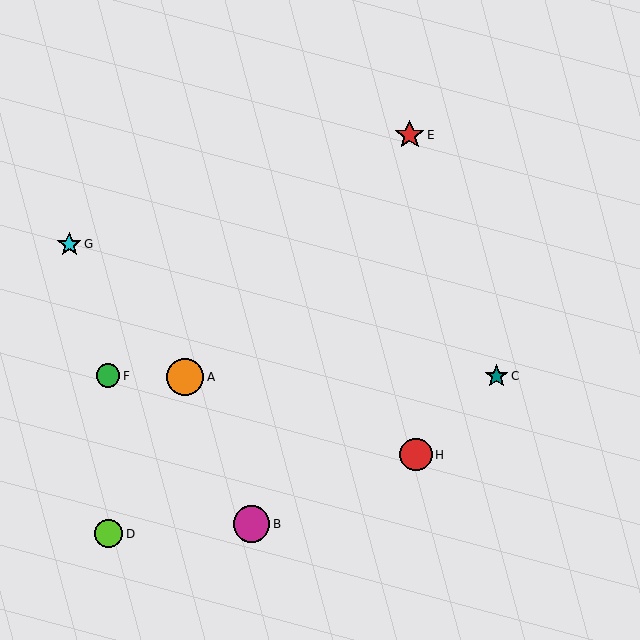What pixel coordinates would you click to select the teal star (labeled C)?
Click at (496, 376) to select the teal star C.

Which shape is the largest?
The orange circle (labeled A) is the largest.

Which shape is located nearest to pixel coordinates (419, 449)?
The red circle (labeled H) at (416, 455) is nearest to that location.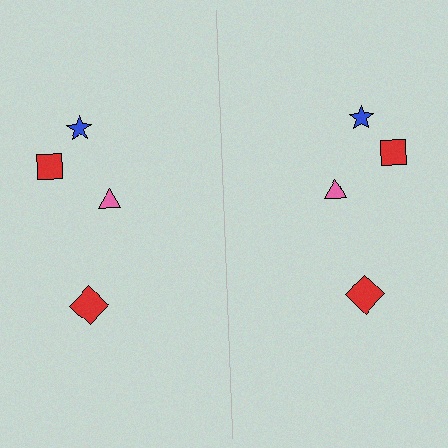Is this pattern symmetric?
Yes, this pattern has bilateral (reflection) symmetry.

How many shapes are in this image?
There are 8 shapes in this image.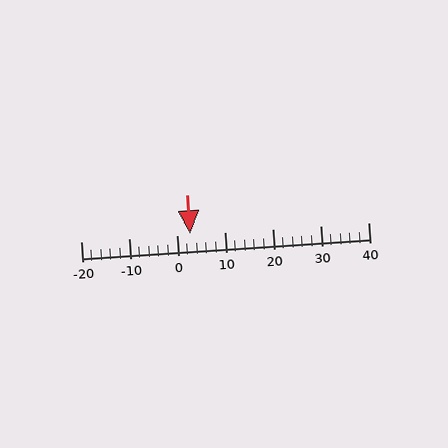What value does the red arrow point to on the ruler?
The red arrow points to approximately 3.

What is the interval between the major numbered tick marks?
The major tick marks are spaced 10 units apart.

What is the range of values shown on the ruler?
The ruler shows values from -20 to 40.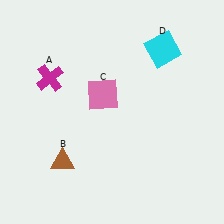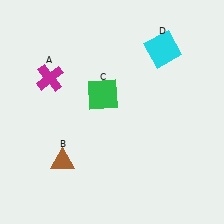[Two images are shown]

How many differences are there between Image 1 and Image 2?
There is 1 difference between the two images.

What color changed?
The square (C) changed from pink in Image 1 to green in Image 2.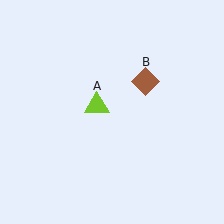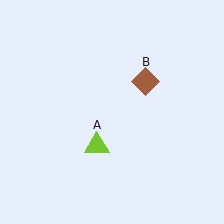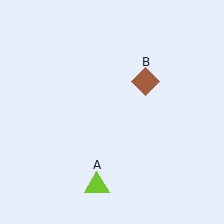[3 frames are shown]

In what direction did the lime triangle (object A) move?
The lime triangle (object A) moved down.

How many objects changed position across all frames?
1 object changed position: lime triangle (object A).